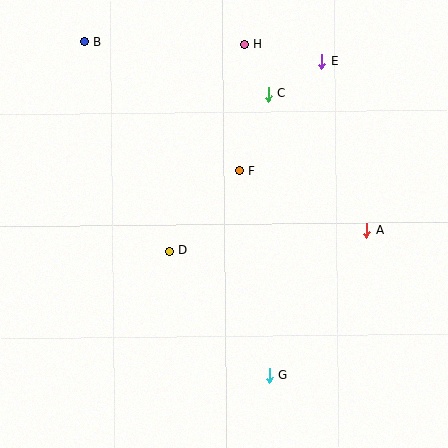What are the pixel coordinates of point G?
Point G is at (269, 375).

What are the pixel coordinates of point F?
Point F is at (240, 170).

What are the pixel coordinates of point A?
Point A is at (367, 230).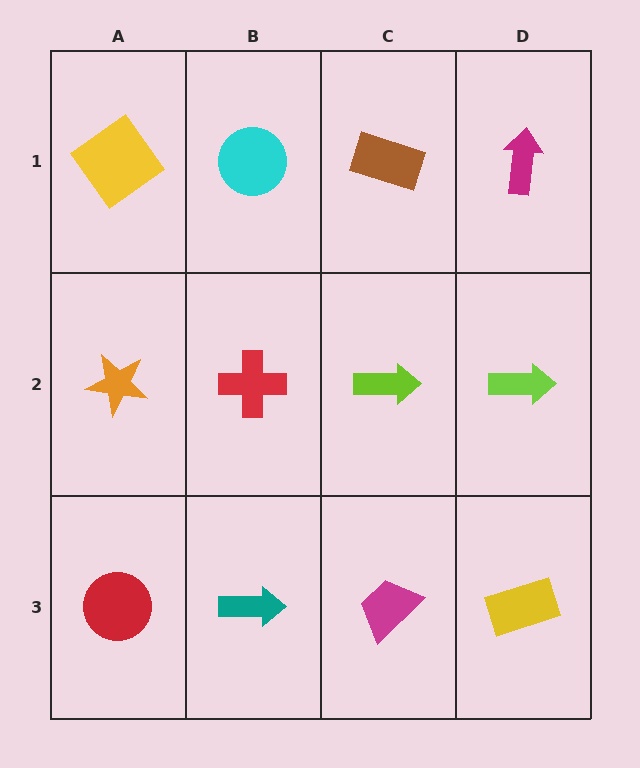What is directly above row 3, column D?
A lime arrow.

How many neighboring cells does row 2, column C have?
4.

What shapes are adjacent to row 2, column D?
A magenta arrow (row 1, column D), a yellow rectangle (row 3, column D), a lime arrow (row 2, column C).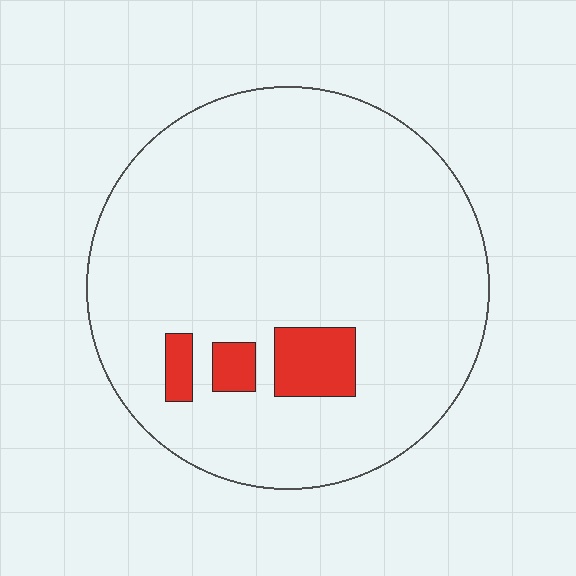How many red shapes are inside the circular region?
3.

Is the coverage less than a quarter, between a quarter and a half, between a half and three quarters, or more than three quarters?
Less than a quarter.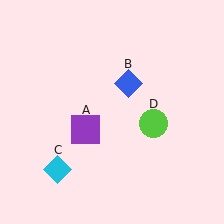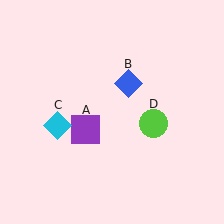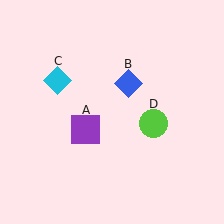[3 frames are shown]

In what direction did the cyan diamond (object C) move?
The cyan diamond (object C) moved up.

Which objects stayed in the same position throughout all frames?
Purple square (object A) and blue diamond (object B) and lime circle (object D) remained stationary.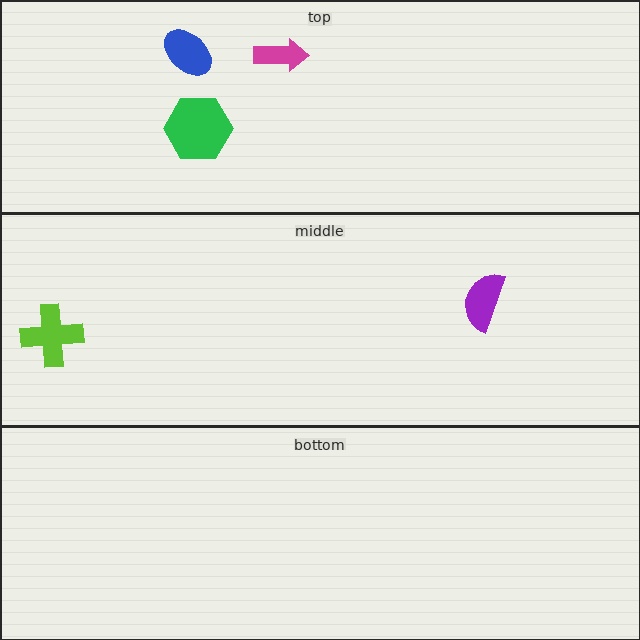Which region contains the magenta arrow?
The top region.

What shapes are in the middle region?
The lime cross, the purple semicircle.